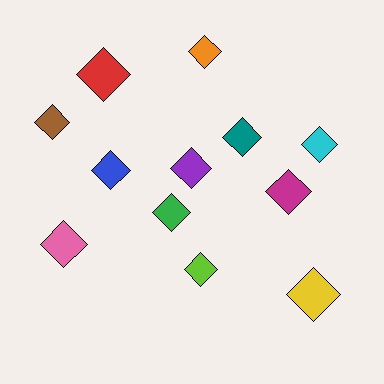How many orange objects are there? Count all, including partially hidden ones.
There is 1 orange object.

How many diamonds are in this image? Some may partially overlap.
There are 12 diamonds.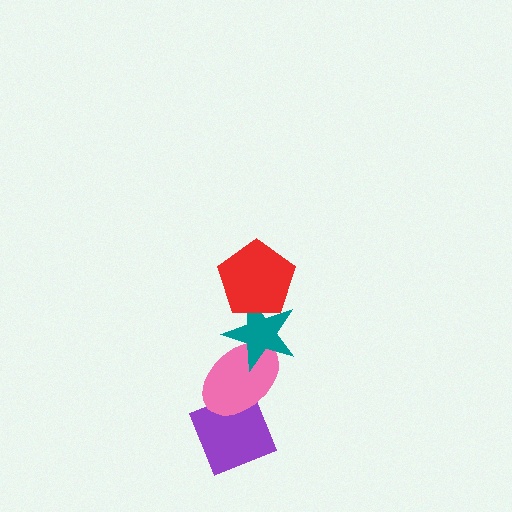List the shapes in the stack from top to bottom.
From top to bottom: the red pentagon, the teal star, the pink ellipse, the purple diamond.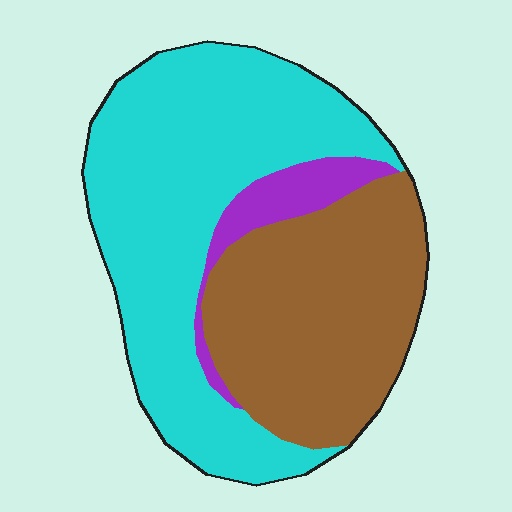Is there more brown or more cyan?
Cyan.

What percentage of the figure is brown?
Brown takes up about three eighths (3/8) of the figure.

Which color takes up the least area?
Purple, at roughly 10%.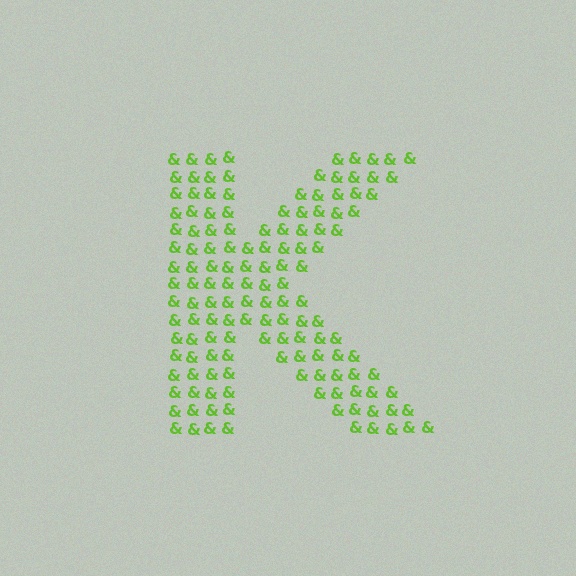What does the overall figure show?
The overall figure shows the letter K.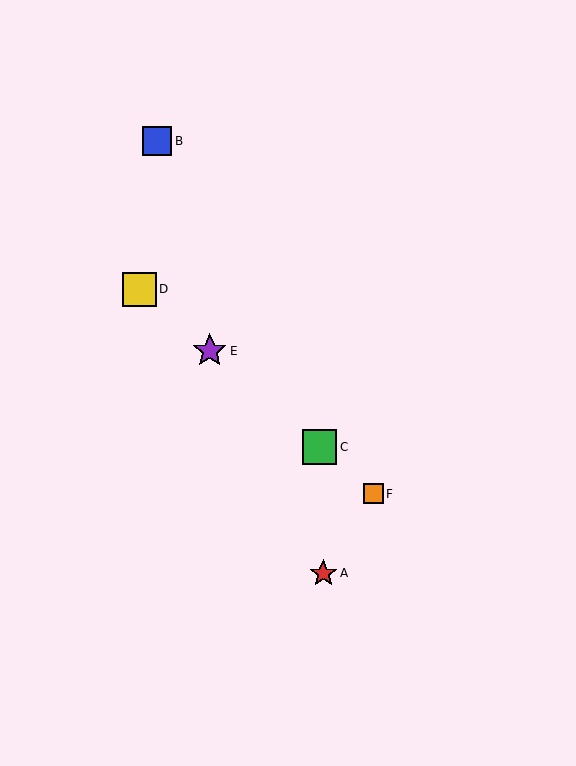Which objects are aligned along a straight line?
Objects C, D, E, F are aligned along a straight line.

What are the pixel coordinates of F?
Object F is at (373, 494).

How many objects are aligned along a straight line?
4 objects (C, D, E, F) are aligned along a straight line.